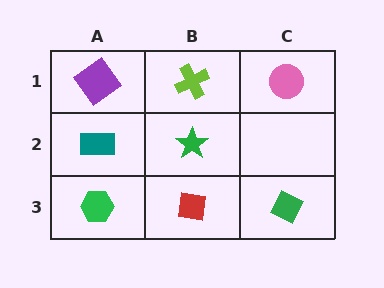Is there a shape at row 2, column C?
No, that cell is empty.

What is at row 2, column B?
A green star.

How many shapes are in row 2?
2 shapes.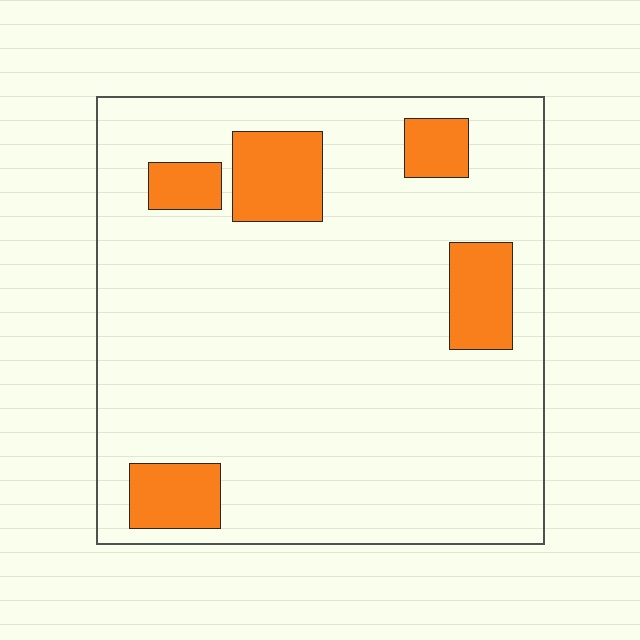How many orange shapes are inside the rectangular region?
5.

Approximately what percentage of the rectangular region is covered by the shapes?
Approximately 15%.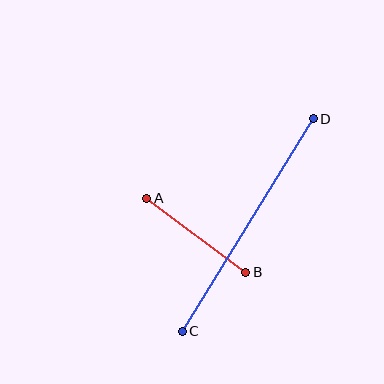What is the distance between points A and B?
The distance is approximately 123 pixels.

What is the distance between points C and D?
The distance is approximately 250 pixels.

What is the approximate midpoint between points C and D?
The midpoint is at approximately (248, 225) pixels.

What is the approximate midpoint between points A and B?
The midpoint is at approximately (196, 235) pixels.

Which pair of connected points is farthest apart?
Points C and D are farthest apart.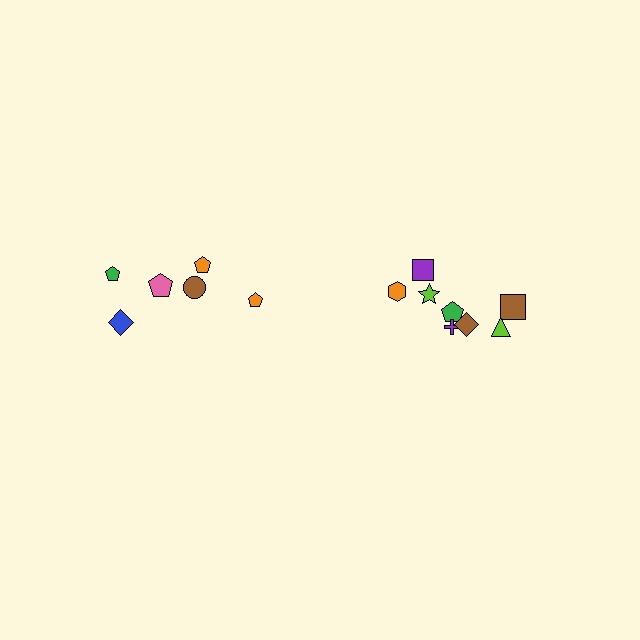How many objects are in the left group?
There are 6 objects.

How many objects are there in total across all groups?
There are 14 objects.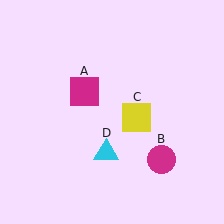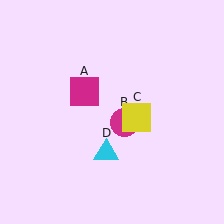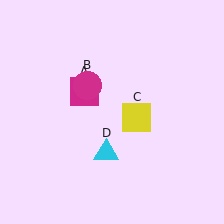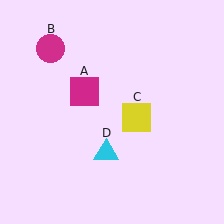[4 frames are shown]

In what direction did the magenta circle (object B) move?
The magenta circle (object B) moved up and to the left.